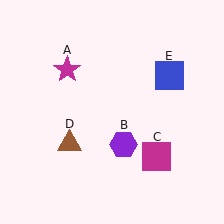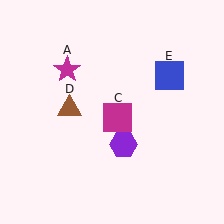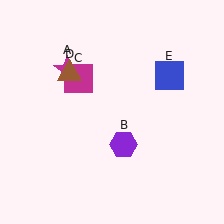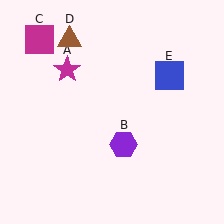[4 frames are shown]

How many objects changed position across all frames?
2 objects changed position: magenta square (object C), brown triangle (object D).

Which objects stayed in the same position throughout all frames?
Magenta star (object A) and purple hexagon (object B) and blue square (object E) remained stationary.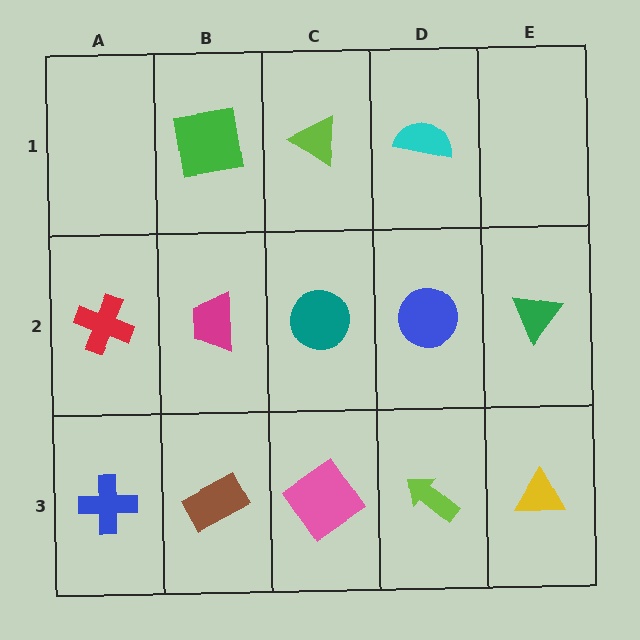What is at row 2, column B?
A magenta trapezoid.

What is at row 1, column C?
A lime triangle.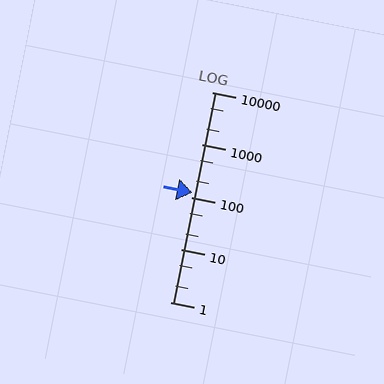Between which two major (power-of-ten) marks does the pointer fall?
The pointer is between 100 and 1000.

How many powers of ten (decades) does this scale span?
The scale spans 4 decades, from 1 to 10000.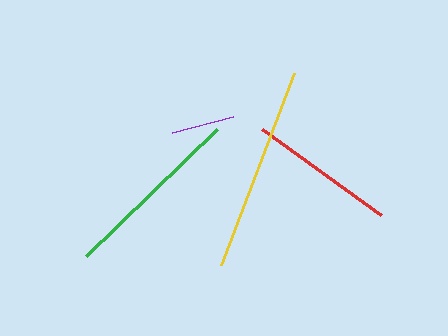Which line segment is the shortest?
The purple line is the shortest at approximately 64 pixels.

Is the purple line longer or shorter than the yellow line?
The yellow line is longer than the purple line.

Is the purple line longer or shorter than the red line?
The red line is longer than the purple line.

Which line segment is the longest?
The yellow line is the longest at approximately 205 pixels.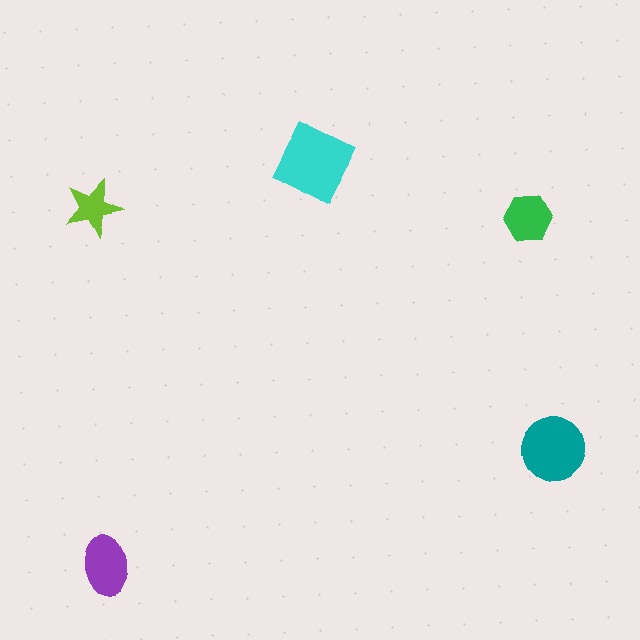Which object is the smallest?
The lime star.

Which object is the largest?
The cyan square.